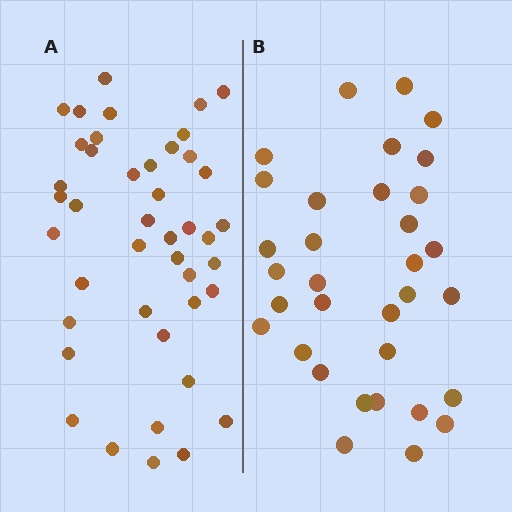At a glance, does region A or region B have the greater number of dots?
Region A (the left region) has more dots.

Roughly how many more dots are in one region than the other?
Region A has roughly 10 or so more dots than region B.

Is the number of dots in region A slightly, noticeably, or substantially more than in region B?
Region A has noticeably more, but not dramatically so. The ratio is roughly 1.3 to 1.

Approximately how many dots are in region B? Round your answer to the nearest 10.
About 30 dots. (The exact count is 33, which rounds to 30.)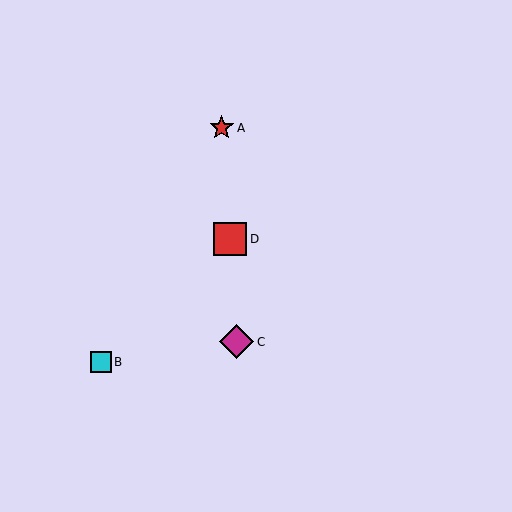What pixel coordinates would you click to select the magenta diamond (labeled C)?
Click at (237, 342) to select the magenta diamond C.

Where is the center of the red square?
The center of the red square is at (230, 239).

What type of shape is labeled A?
Shape A is a red star.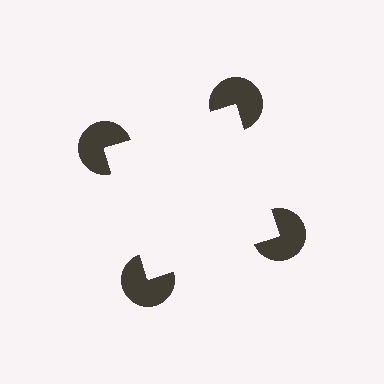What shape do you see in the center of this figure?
An illusory square — its edges are inferred from the aligned wedge cuts in the pac-man discs, not physically drawn.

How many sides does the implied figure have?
4 sides.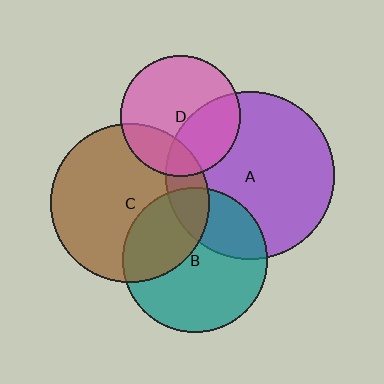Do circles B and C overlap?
Yes.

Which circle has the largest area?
Circle A (purple).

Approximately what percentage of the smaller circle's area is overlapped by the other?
Approximately 35%.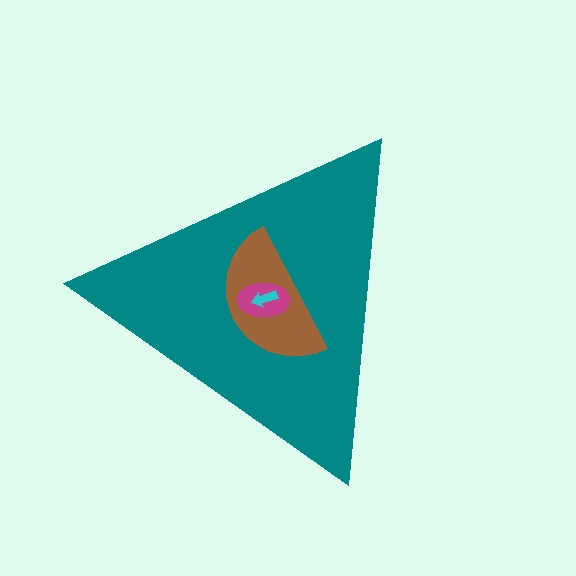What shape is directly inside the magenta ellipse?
The cyan arrow.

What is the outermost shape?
The teal triangle.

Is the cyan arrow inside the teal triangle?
Yes.